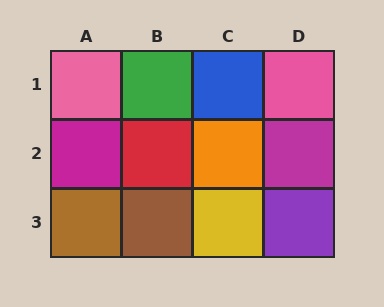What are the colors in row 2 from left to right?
Magenta, red, orange, magenta.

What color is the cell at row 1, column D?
Pink.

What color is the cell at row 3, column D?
Purple.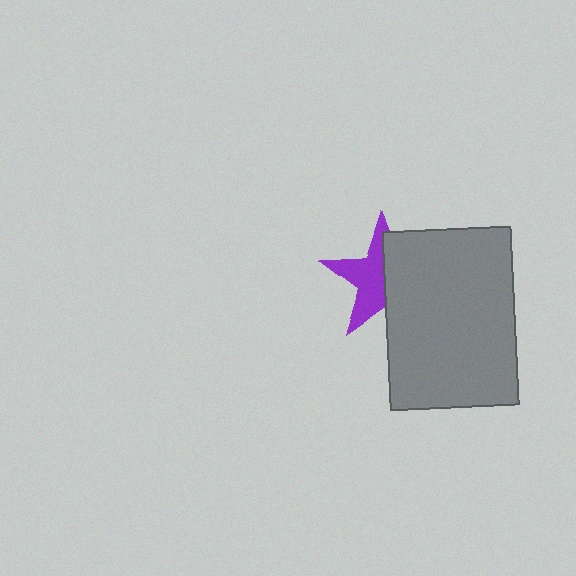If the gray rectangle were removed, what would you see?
You would see the complete purple star.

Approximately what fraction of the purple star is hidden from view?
Roughly 50% of the purple star is hidden behind the gray rectangle.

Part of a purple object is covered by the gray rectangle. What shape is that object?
It is a star.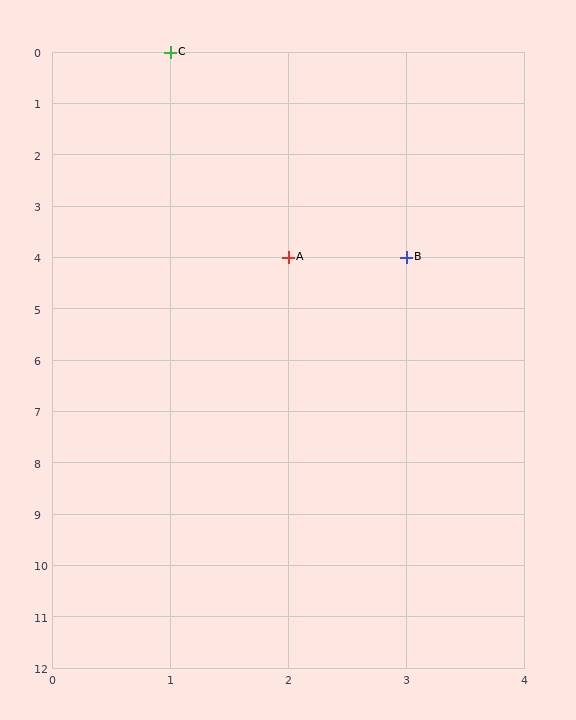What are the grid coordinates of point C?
Point C is at grid coordinates (1, 0).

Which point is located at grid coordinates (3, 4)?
Point B is at (3, 4).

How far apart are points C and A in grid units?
Points C and A are 1 column and 4 rows apart (about 4.1 grid units diagonally).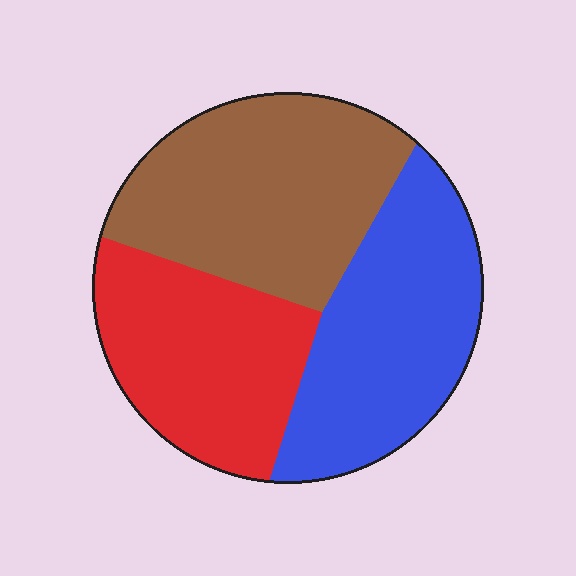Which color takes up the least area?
Red, at roughly 30%.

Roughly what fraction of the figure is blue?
Blue covers about 35% of the figure.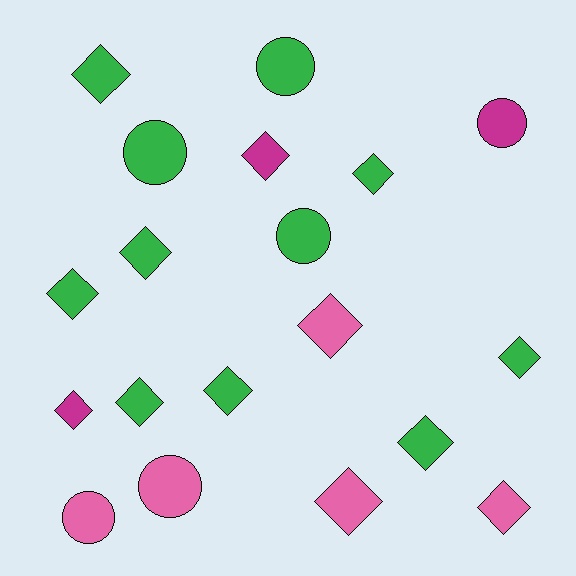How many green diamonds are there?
There are 8 green diamonds.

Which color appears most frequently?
Green, with 11 objects.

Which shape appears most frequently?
Diamond, with 13 objects.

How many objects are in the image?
There are 19 objects.